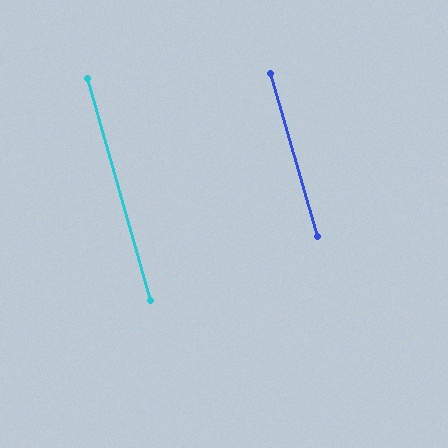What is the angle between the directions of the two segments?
Approximately 0 degrees.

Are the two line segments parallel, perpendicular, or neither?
Parallel — their directions differ by only 0.2°.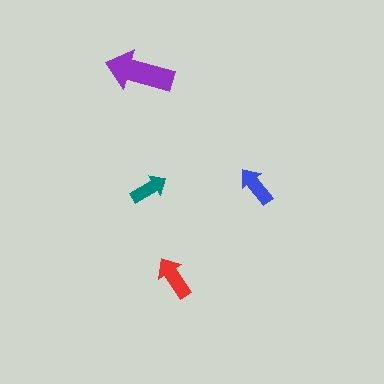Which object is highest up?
The purple arrow is topmost.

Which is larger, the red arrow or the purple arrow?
The purple one.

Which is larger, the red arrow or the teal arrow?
The red one.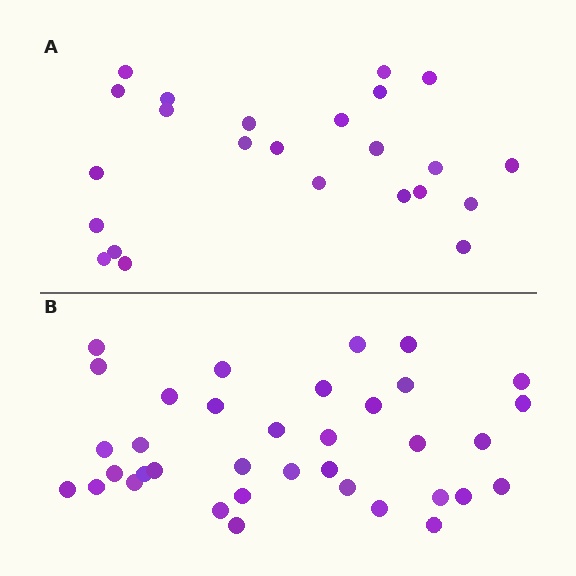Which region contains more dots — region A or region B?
Region B (the bottom region) has more dots.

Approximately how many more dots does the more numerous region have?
Region B has roughly 12 or so more dots than region A.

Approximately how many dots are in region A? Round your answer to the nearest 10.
About 20 dots. (The exact count is 24, which rounds to 20.)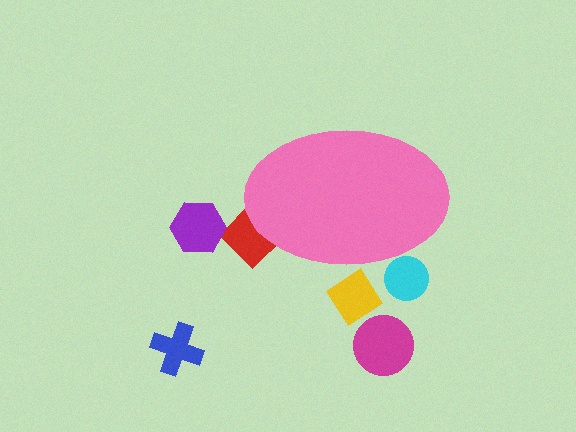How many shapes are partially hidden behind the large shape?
3 shapes are partially hidden.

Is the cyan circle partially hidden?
Yes, the cyan circle is partially hidden behind the pink ellipse.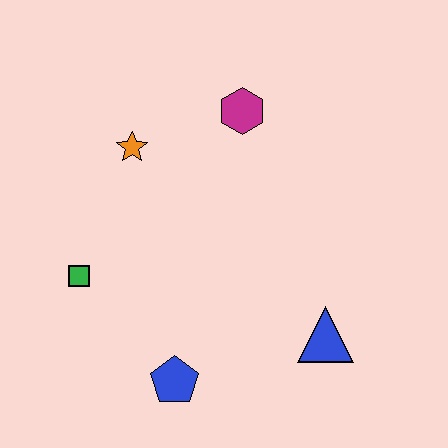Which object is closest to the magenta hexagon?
The orange star is closest to the magenta hexagon.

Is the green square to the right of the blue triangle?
No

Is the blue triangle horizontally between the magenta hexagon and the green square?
No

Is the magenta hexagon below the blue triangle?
No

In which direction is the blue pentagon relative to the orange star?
The blue pentagon is below the orange star.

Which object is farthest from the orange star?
The blue triangle is farthest from the orange star.